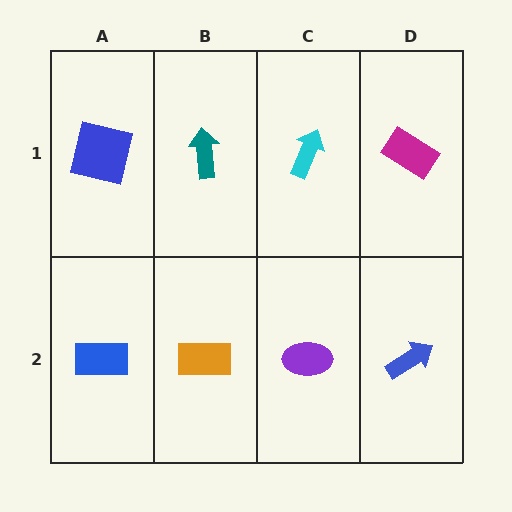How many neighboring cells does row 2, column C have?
3.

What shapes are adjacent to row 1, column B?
An orange rectangle (row 2, column B), a blue square (row 1, column A), a cyan arrow (row 1, column C).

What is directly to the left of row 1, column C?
A teal arrow.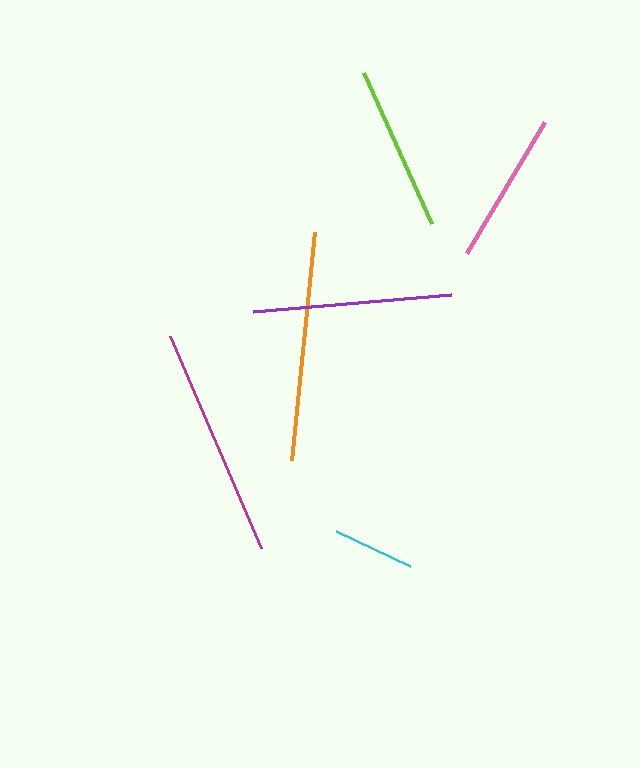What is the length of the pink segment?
The pink segment is approximately 152 pixels long.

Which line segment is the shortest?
The cyan line is the shortest at approximately 82 pixels.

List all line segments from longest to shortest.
From longest to shortest: magenta, orange, purple, lime, pink, cyan.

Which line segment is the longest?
The magenta line is the longest at approximately 232 pixels.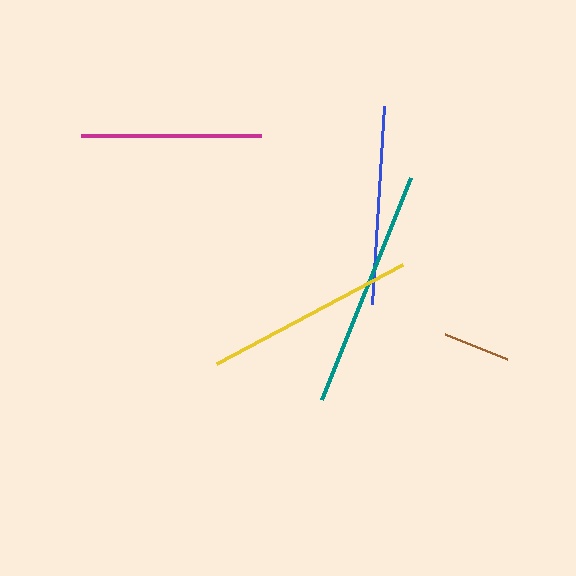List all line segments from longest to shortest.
From longest to shortest: teal, yellow, blue, magenta, brown.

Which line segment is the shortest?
The brown line is the shortest at approximately 67 pixels.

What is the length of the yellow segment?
The yellow segment is approximately 211 pixels long.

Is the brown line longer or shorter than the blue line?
The blue line is longer than the brown line.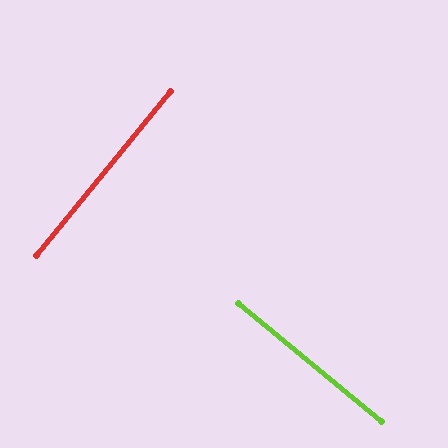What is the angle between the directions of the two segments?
Approximately 90 degrees.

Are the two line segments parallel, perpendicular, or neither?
Perpendicular — they meet at approximately 90°.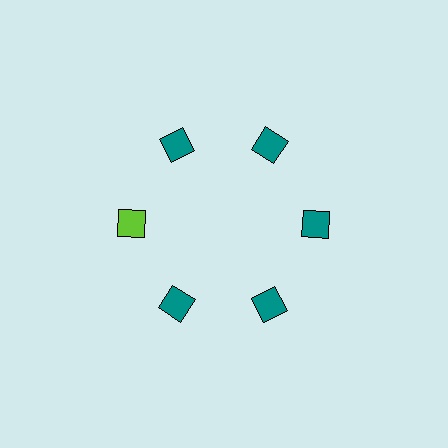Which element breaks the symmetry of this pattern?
The lime diamond at roughly the 9 o'clock position breaks the symmetry. All other shapes are teal diamonds.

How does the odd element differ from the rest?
It has a different color: lime instead of teal.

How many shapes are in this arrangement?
There are 6 shapes arranged in a ring pattern.